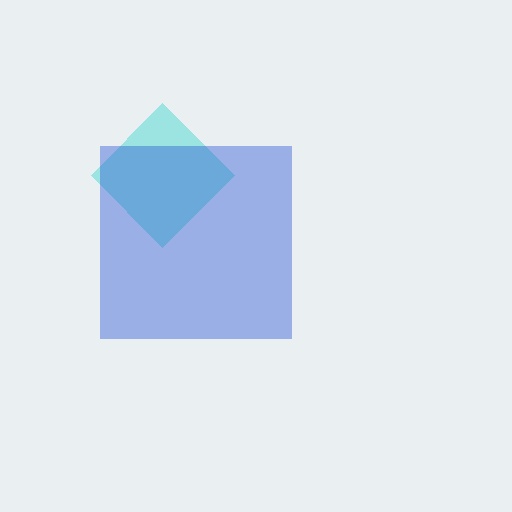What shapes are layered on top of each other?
The layered shapes are: a cyan diamond, a blue square.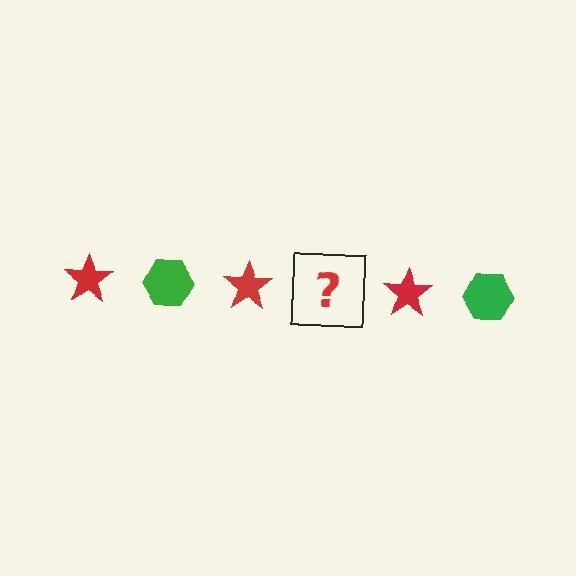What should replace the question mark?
The question mark should be replaced with a green hexagon.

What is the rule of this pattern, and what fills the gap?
The rule is that the pattern alternates between red star and green hexagon. The gap should be filled with a green hexagon.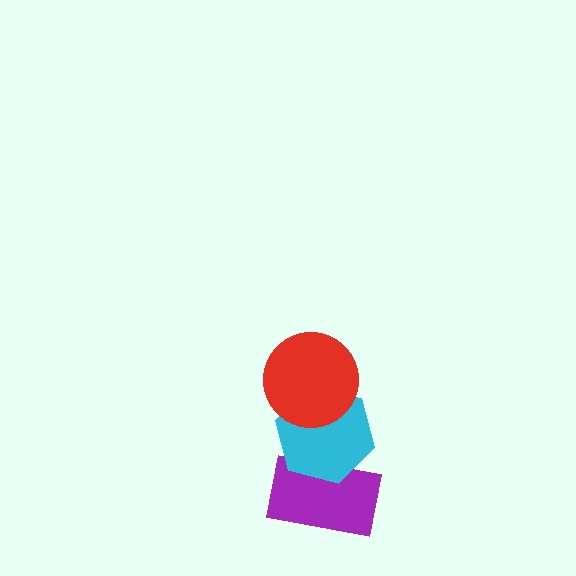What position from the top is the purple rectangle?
The purple rectangle is 3rd from the top.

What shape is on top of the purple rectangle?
The cyan hexagon is on top of the purple rectangle.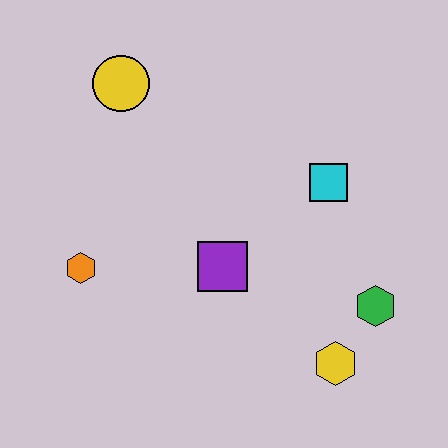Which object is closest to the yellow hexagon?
The green hexagon is closest to the yellow hexagon.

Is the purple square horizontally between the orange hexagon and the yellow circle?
No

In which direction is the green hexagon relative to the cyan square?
The green hexagon is below the cyan square.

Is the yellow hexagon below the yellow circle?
Yes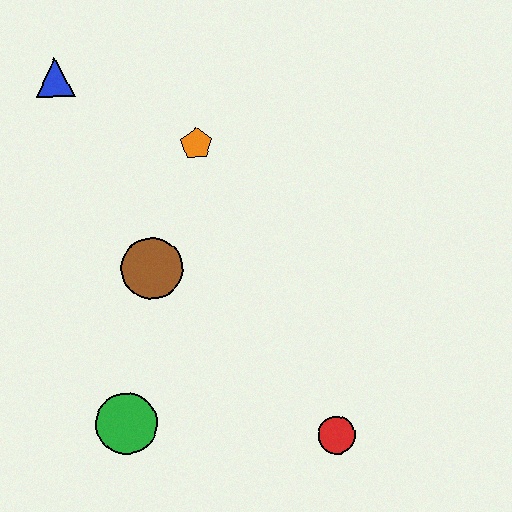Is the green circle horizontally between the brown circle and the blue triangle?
Yes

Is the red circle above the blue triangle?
No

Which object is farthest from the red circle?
The blue triangle is farthest from the red circle.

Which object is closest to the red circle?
The green circle is closest to the red circle.